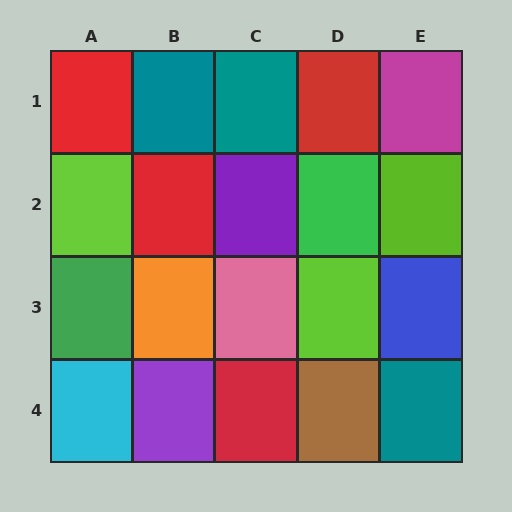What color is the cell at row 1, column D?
Red.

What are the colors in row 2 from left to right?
Lime, red, purple, green, lime.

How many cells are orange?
1 cell is orange.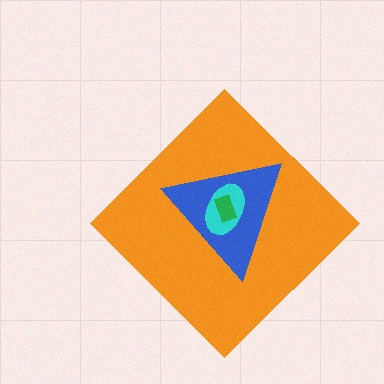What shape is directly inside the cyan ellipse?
The green rectangle.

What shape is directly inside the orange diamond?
The blue triangle.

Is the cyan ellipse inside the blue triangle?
Yes.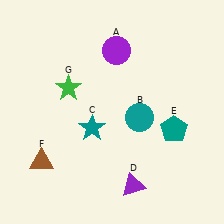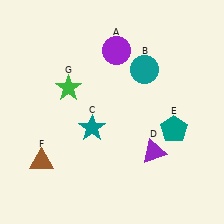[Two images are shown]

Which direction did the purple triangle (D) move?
The purple triangle (D) moved up.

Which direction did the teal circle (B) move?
The teal circle (B) moved up.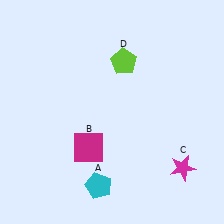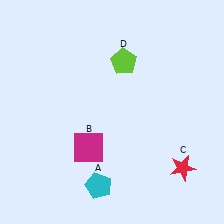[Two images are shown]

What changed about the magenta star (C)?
In Image 1, C is magenta. In Image 2, it changed to red.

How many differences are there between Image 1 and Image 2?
There is 1 difference between the two images.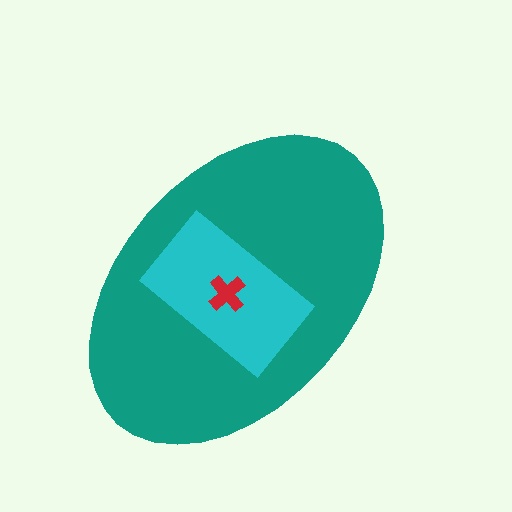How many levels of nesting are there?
3.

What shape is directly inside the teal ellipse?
The cyan rectangle.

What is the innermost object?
The red cross.